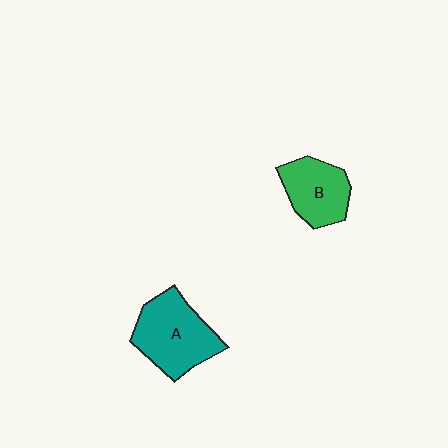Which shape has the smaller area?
Shape B (green).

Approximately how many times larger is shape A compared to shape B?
Approximately 1.4 times.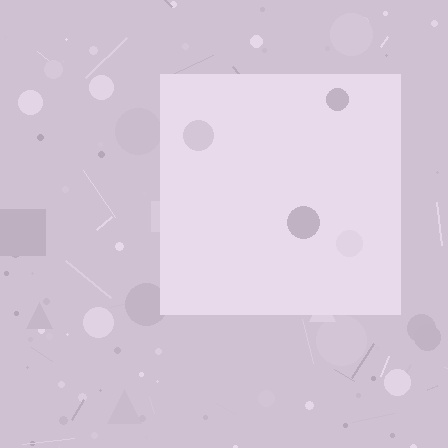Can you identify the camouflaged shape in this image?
The camouflaged shape is a square.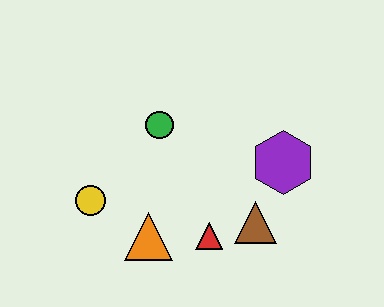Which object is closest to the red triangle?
The brown triangle is closest to the red triangle.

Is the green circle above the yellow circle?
Yes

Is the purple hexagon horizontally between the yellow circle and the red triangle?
No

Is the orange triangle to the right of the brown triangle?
No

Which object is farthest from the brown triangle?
The yellow circle is farthest from the brown triangle.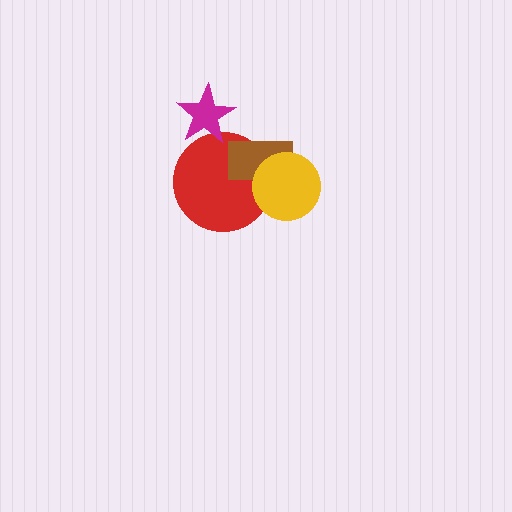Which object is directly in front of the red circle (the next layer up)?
The brown rectangle is directly in front of the red circle.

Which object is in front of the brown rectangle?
The yellow circle is in front of the brown rectangle.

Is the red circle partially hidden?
Yes, it is partially covered by another shape.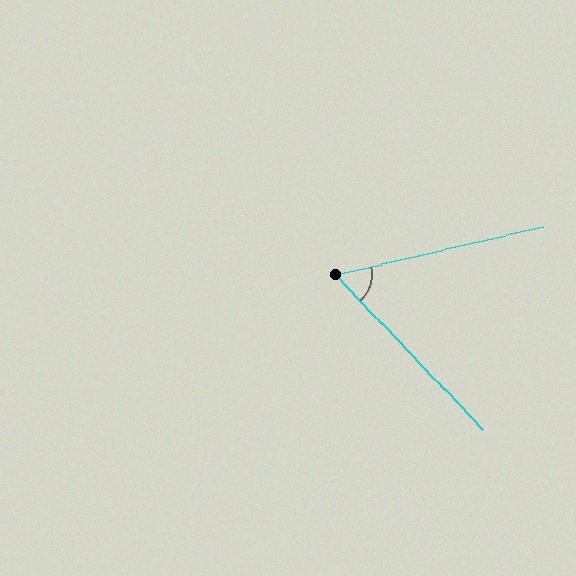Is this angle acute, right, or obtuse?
It is acute.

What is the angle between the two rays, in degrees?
Approximately 59 degrees.